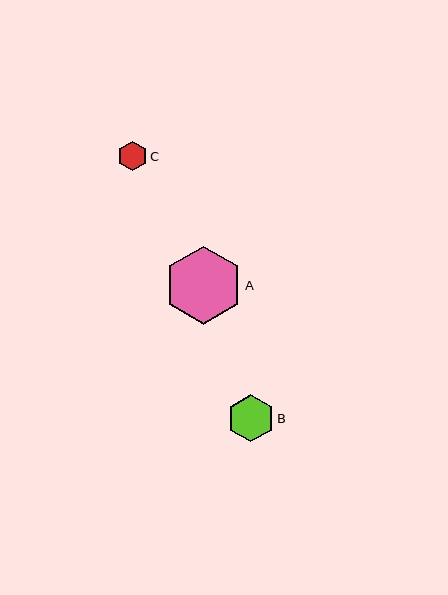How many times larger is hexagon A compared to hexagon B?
Hexagon A is approximately 1.7 times the size of hexagon B.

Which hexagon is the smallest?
Hexagon C is the smallest with a size of approximately 30 pixels.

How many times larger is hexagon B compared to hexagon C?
Hexagon B is approximately 1.6 times the size of hexagon C.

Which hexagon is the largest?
Hexagon A is the largest with a size of approximately 78 pixels.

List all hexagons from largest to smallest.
From largest to smallest: A, B, C.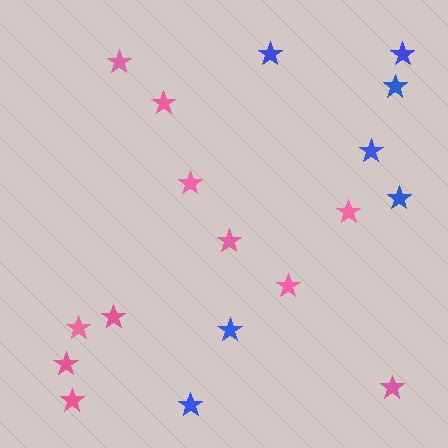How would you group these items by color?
There are 2 groups: one group of pink stars (11) and one group of blue stars (7).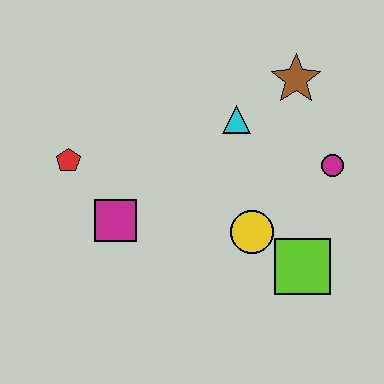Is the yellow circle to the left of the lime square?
Yes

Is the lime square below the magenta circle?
Yes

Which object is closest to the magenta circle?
The brown star is closest to the magenta circle.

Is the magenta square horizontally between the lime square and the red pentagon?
Yes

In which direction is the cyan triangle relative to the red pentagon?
The cyan triangle is to the right of the red pentagon.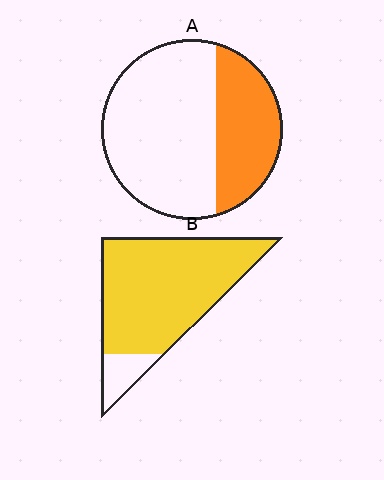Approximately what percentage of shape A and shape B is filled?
A is approximately 35% and B is approximately 85%.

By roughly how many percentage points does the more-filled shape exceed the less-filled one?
By roughly 55 percentage points (B over A).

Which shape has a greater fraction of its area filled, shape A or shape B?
Shape B.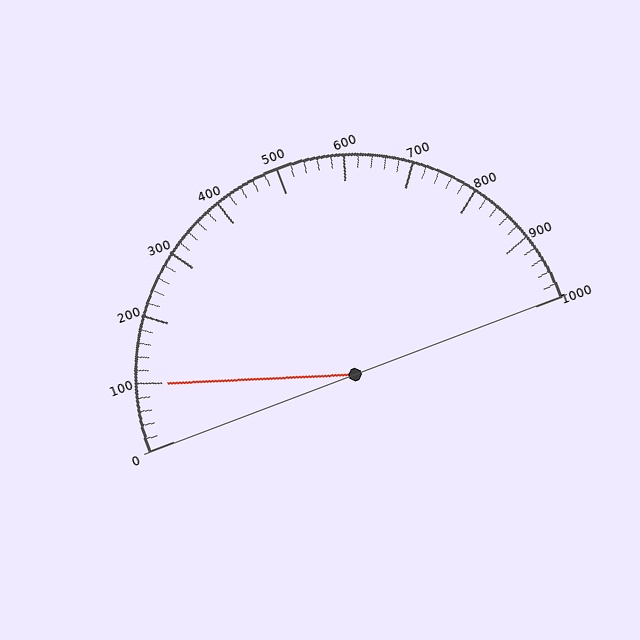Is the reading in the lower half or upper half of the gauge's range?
The reading is in the lower half of the range (0 to 1000).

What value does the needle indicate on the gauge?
The needle indicates approximately 100.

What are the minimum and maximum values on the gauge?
The gauge ranges from 0 to 1000.